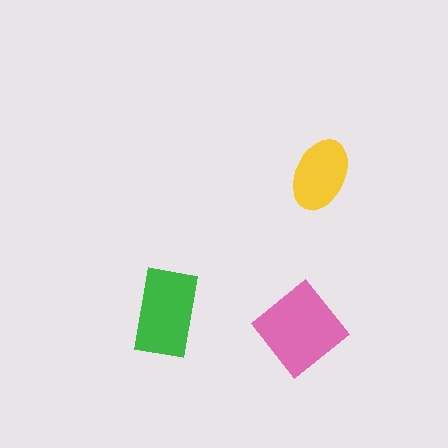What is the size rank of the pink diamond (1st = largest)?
1st.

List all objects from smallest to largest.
The yellow ellipse, the green rectangle, the pink diamond.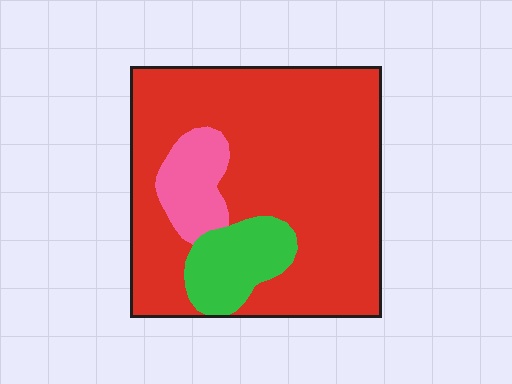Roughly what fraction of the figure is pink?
Pink covers 10% of the figure.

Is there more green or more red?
Red.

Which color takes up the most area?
Red, at roughly 80%.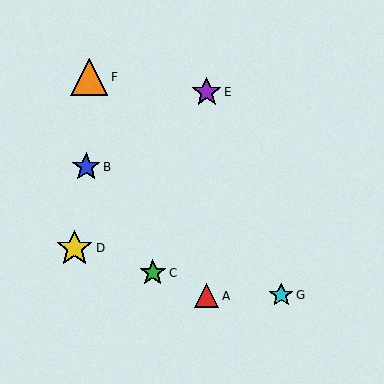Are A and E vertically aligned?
Yes, both are at x≈207.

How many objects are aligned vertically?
2 objects (A, E) are aligned vertically.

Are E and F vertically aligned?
No, E is at x≈207 and F is at x≈89.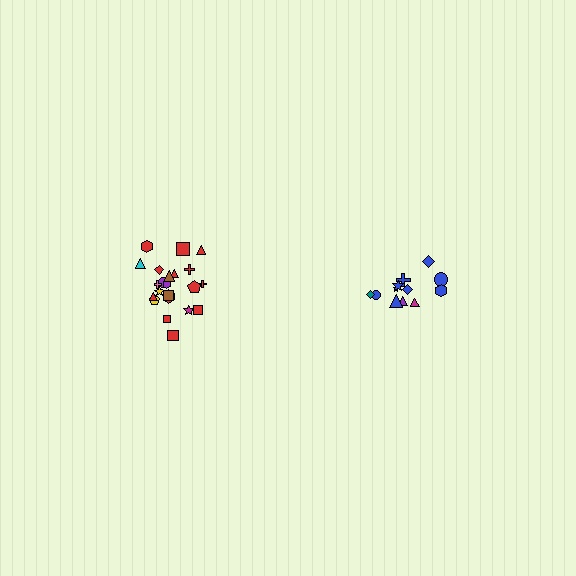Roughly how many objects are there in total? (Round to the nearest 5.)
Roughly 35 objects in total.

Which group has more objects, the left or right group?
The left group.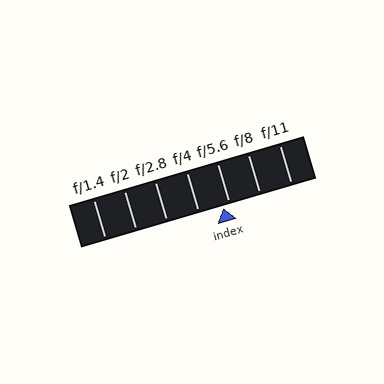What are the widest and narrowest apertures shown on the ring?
The widest aperture shown is f/1.4 and the narrowest is f/11.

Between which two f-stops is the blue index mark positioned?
The index mark is between f/4 and f/5.6.